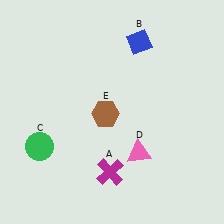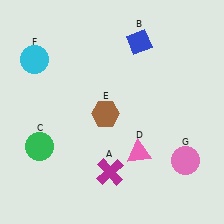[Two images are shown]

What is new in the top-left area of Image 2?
A cyan circle (F) was added in the top-left area of Image 2.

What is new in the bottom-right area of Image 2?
A pink circle (G) was added in the bottom-right area of Image 2.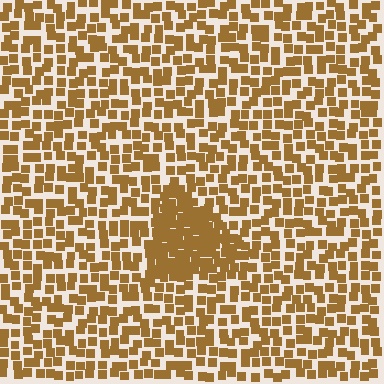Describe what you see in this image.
The image contains small brown elements arranged at two different densities. A triangle-shaped region is visible where the elements are more densely packed than the surrounding area.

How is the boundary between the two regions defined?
The boundary is defined by a change in element density (approximately 2.2x ratio). All elements are the same color, size, and shape.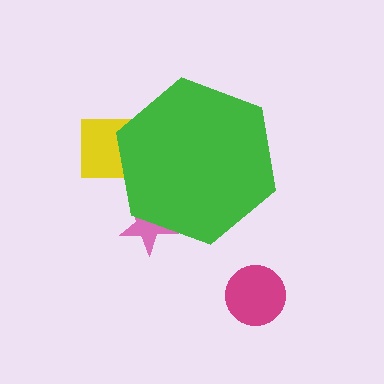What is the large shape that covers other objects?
A green hexagon.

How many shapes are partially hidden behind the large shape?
2 shapes are partially hidden.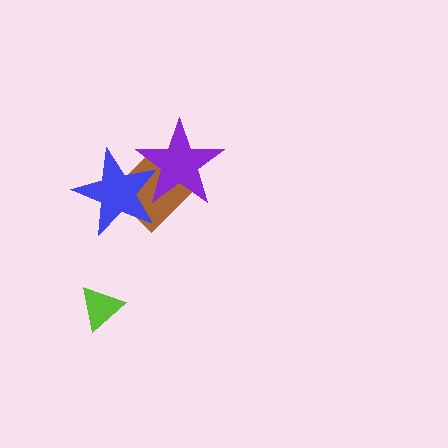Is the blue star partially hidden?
Yes, it is partially covered by another shape.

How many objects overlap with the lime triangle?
0 objects overlap with the lime triangle.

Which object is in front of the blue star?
The purple star is in front of the blue star.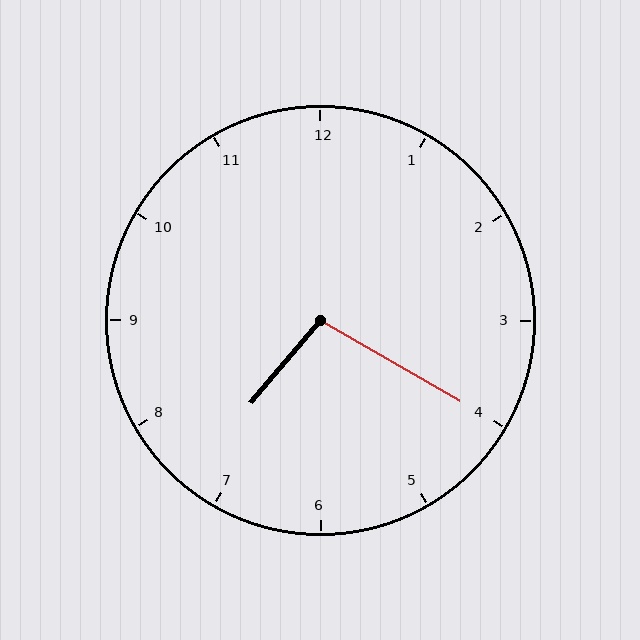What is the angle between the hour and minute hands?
Approximately 100 degrees.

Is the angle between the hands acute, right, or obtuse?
It is obtuse.